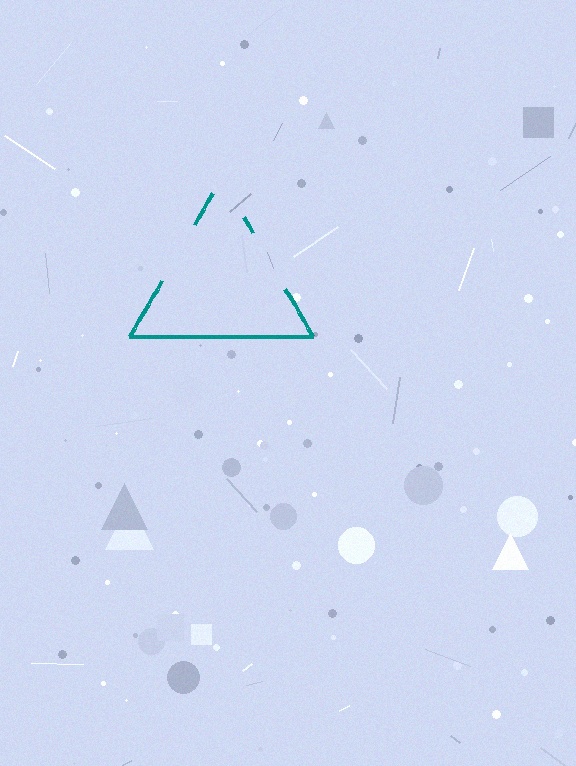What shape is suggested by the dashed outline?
The dashed outline suggests a triangle.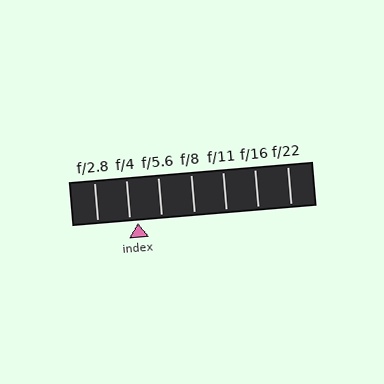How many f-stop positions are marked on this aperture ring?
There are 7 f-stop positions marked.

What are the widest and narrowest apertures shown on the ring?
The widest aperture shown is f/2.8 and the narrowest is f/22.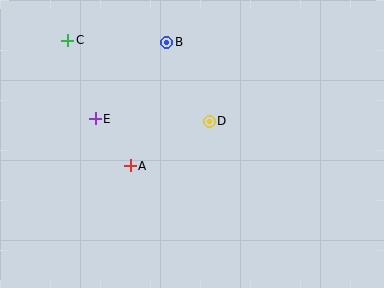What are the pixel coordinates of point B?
Point B is at (167, 42).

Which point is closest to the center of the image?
Point D at (209, 121) is closest to the center.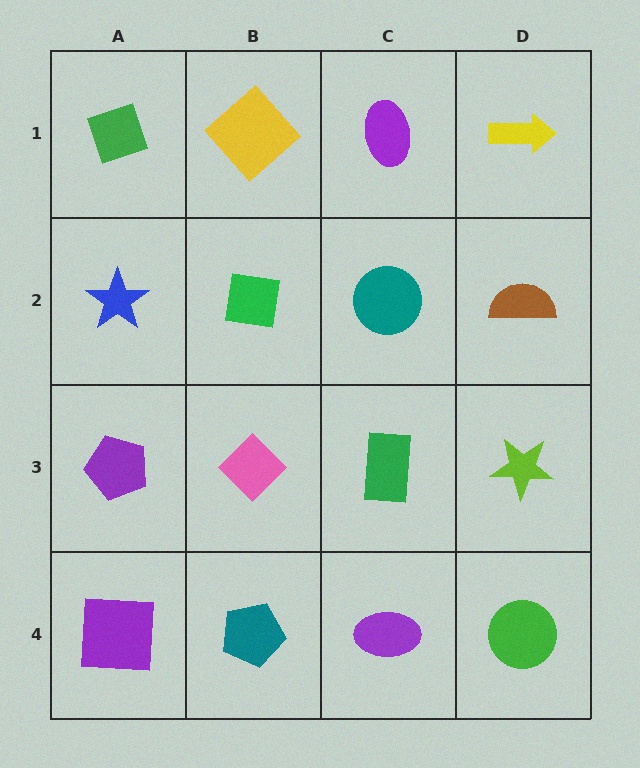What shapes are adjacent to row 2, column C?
A purple ellipse (row 1, column C), a green rectangle (row 3, column C), a green square (row 2, column B), a brown semicircle (row 2, column D).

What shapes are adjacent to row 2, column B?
A yellow diamond (row 1, column B), a pink diamond (row 3, column B), a blue star (row 2, column A), a teal circle (row 2, column C).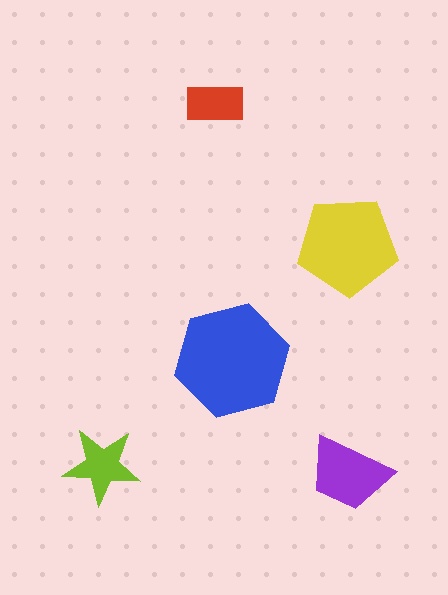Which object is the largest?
The blue hexagon.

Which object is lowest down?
The purple trapezoid is bottommost.